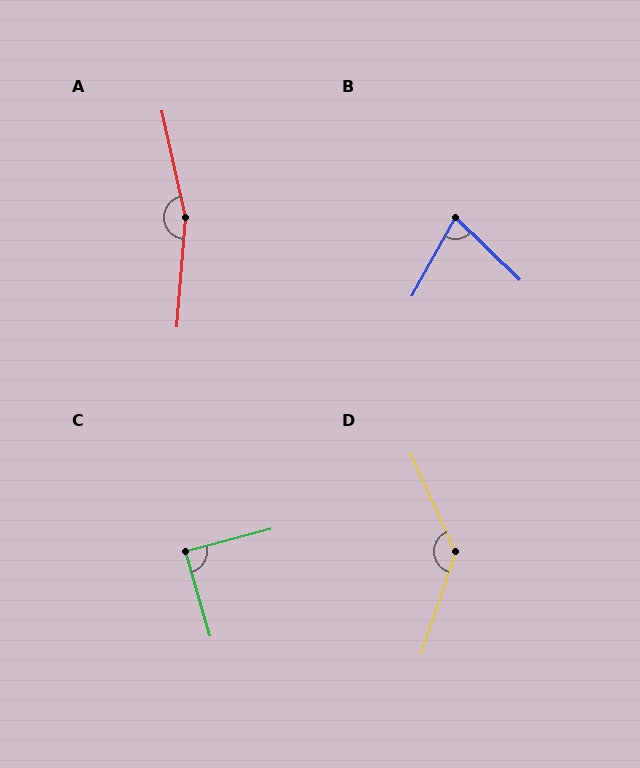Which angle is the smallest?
B, at approximately 75 degrees.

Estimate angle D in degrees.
Approximately 137 degrees.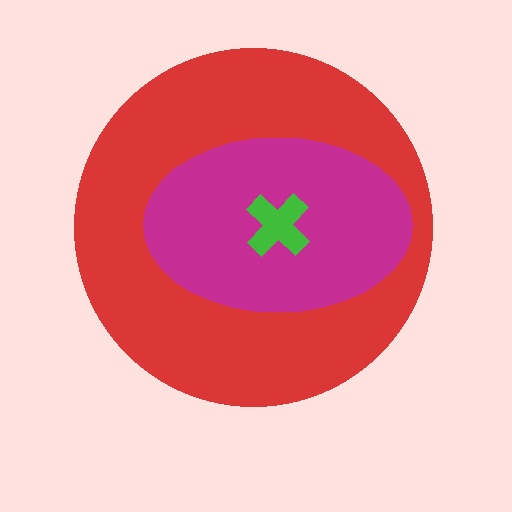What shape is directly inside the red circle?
The magenta ellipse.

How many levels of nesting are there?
3.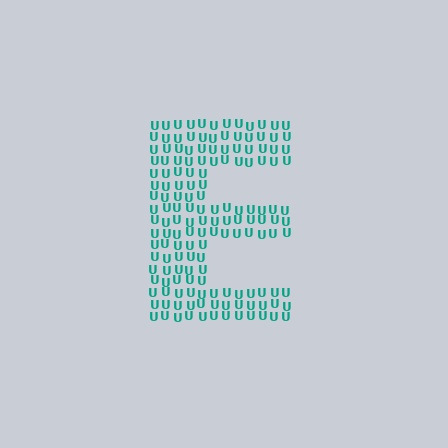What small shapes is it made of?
It is made of small letter U's.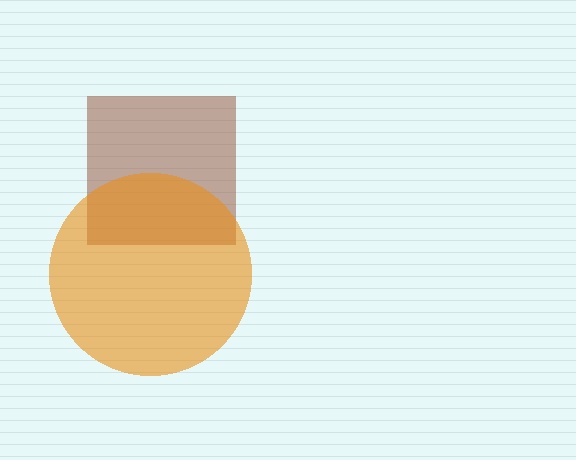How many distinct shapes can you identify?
There are 2 distinct shapes: a brown square, an orange circle.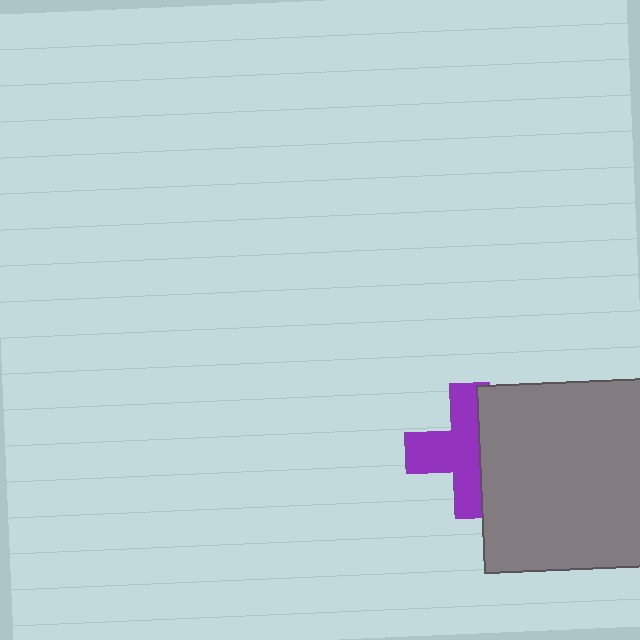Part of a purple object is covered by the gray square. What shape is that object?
It is a cross.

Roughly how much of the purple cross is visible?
About half of it is visible (roughly 60%).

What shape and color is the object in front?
The object in front is a gray square.